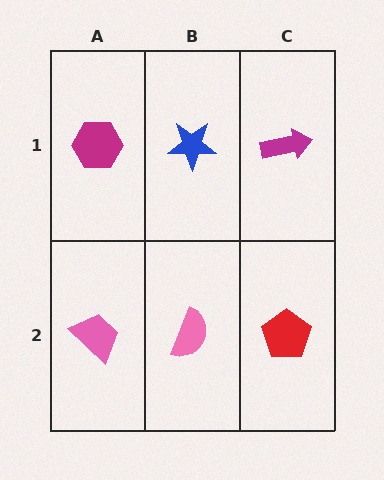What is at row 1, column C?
A magenta arrow.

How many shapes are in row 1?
3 shapes.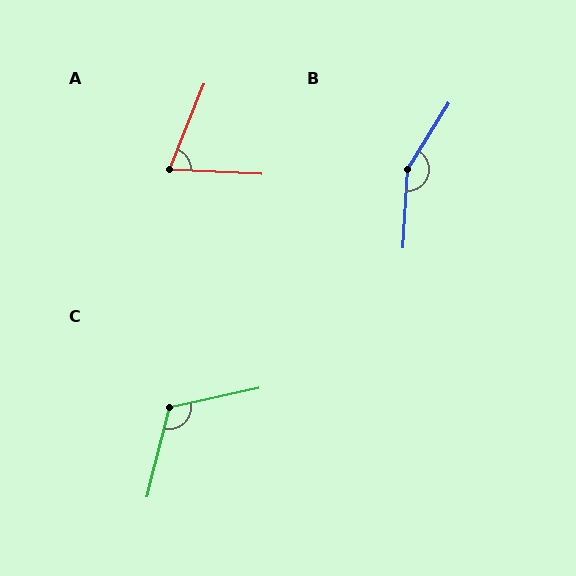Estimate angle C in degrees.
Approximately 116 degrees.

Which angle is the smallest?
A, at approximately 71 degrees.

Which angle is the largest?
B, at approximately 151 degrees.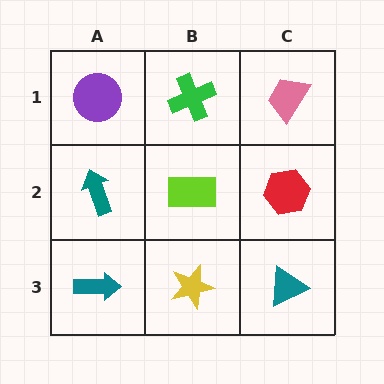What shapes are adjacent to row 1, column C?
A red hexagon (row 2, column C), a green cross (row 1, column B).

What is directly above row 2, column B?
A green cross.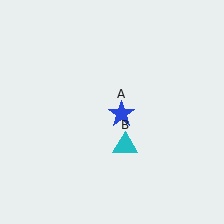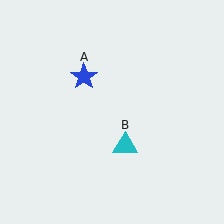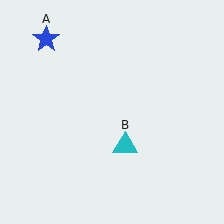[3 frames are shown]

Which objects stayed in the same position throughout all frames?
Cyan triangle (object B) remained stationary.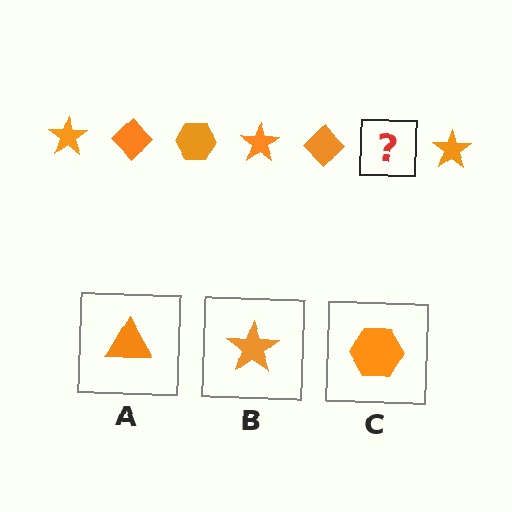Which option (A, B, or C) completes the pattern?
C.